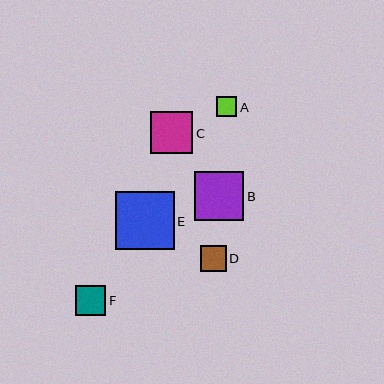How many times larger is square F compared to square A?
Square F is approximately 1.5 times the size of square A.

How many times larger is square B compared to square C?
Square B is approximately 1.2 times the size of square C.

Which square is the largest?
Square E is the largest with a size of approximately 59 pixels.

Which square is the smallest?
Square A is the smallest with a size of approximately 20 pixels.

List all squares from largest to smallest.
From largest to smallest: E, B, C, F, D, A.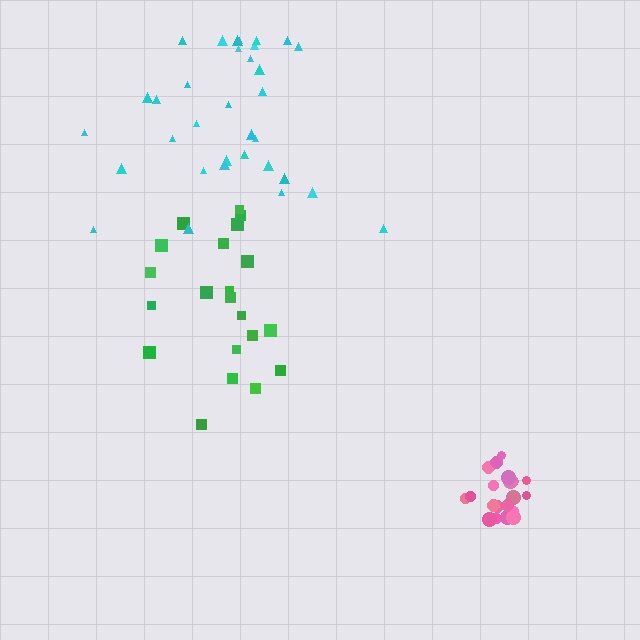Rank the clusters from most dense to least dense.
pink, green, cyan.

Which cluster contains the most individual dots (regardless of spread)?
Cyan (33).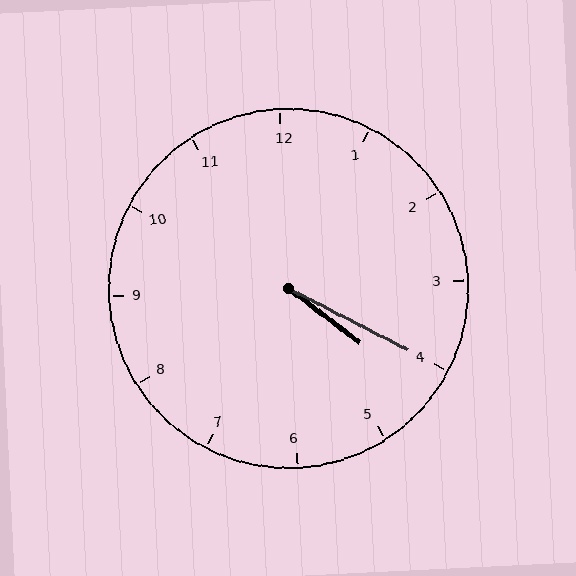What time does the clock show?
4:20.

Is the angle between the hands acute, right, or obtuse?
It is acute.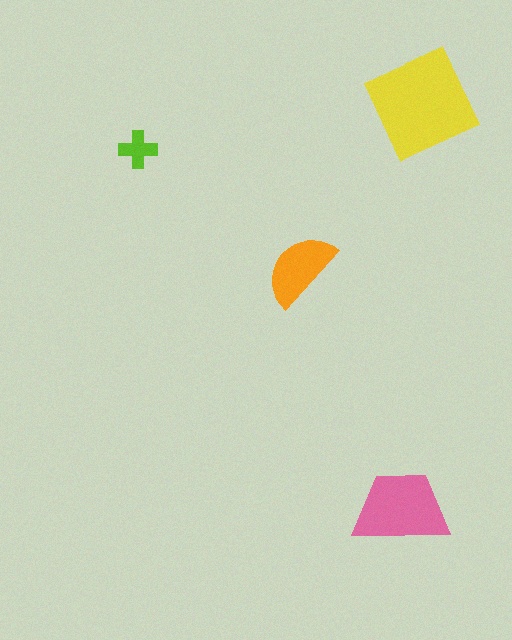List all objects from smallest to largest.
The lime cross, the orange semicircle, the pink trapezoid, the yellow diamond.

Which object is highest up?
The yellow diamond is topmost.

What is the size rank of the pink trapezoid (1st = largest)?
2nd.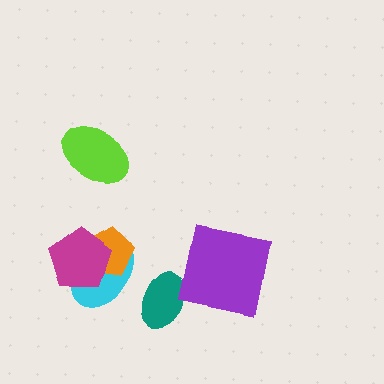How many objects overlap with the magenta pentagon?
2 objects overlap with the magenta pentagon.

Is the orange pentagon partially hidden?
Yes, it is partially covered by another shape.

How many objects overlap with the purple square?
0 objects overlap with the purple square.